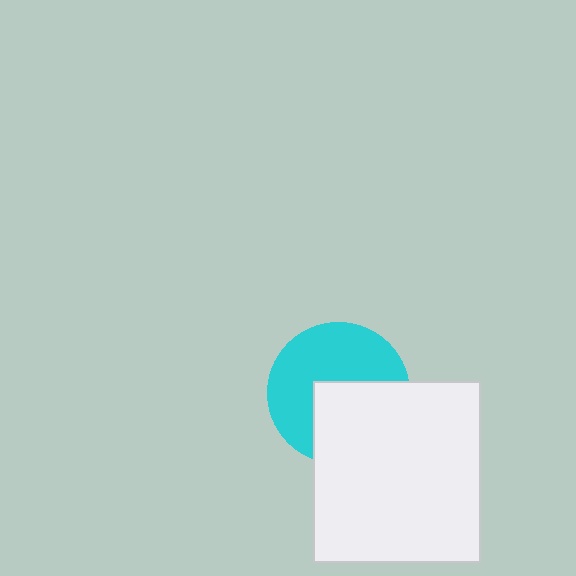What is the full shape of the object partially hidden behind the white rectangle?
The partially hidden object is a cyan circle.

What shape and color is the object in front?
The object in front is a white rectangle.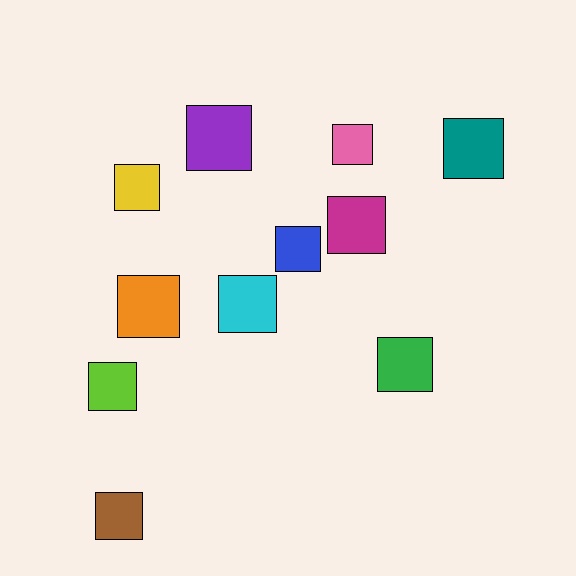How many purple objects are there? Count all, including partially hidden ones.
There is 1 purple object.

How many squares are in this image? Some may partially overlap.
There are 11 squares.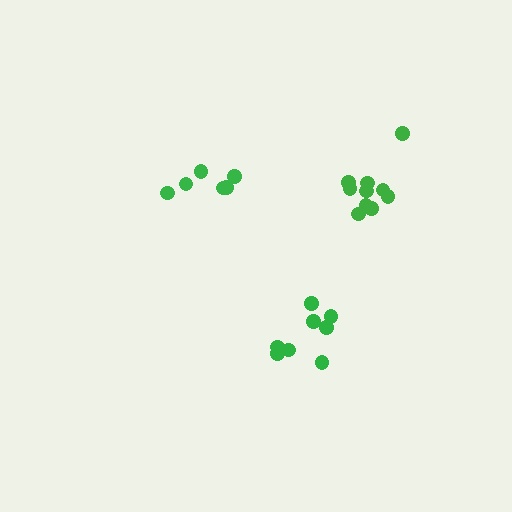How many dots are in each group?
Group 1: 10 dots, Group 2: 6 dots, Group 3: 8 dots (24 total).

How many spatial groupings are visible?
There are 3 spatial groupings.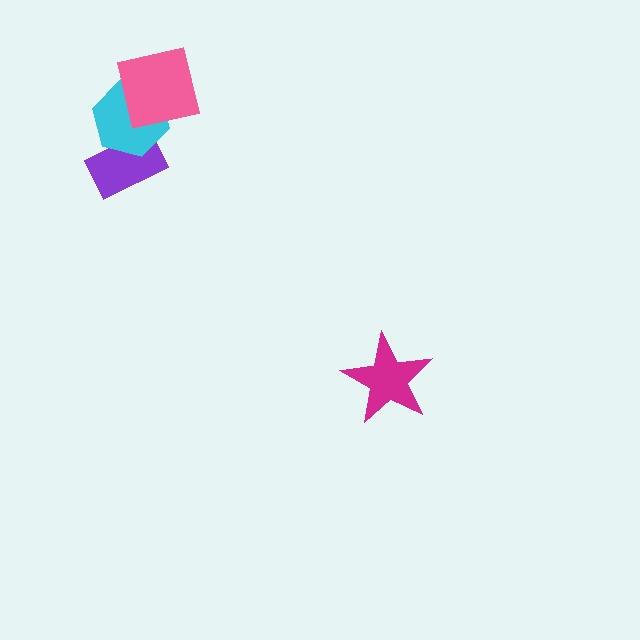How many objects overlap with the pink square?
1 object overlaps with the pink square.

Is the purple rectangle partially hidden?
Yes, it is partially covered by another shape.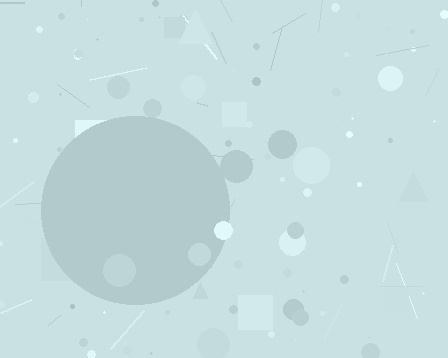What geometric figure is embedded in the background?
A circle is embedded in the background.